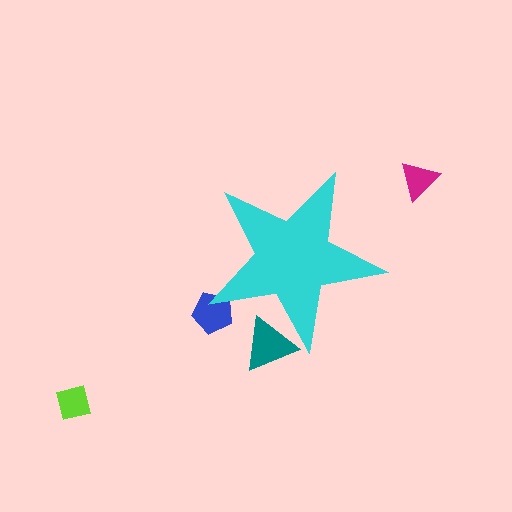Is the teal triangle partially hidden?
Yes, the teal triangle is partially hidden behind the cyan star.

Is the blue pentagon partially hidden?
Yes, the blue pentagon is partially hidden behind the cyan star.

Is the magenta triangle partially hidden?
No, the magenta triangle is fully visible.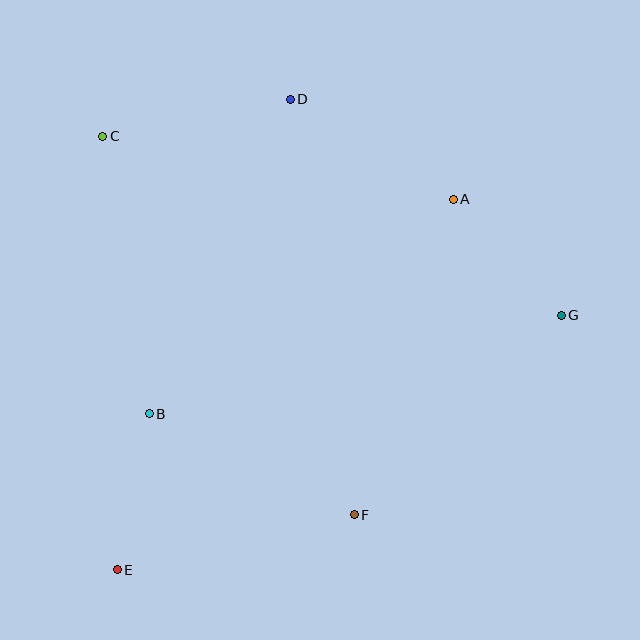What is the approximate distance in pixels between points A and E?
The distance between A and E is approximately 500 pixels.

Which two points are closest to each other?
Points A and G are closest to each other.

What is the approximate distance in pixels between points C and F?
The distance between C and F is approximately 455 pixels.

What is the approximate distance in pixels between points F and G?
The distance between F and G is approximately 288 pixels.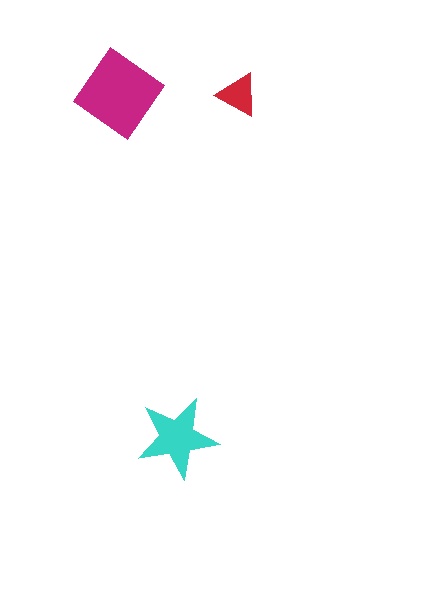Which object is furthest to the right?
The red triangle is rightmost.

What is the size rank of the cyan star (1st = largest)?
2nd.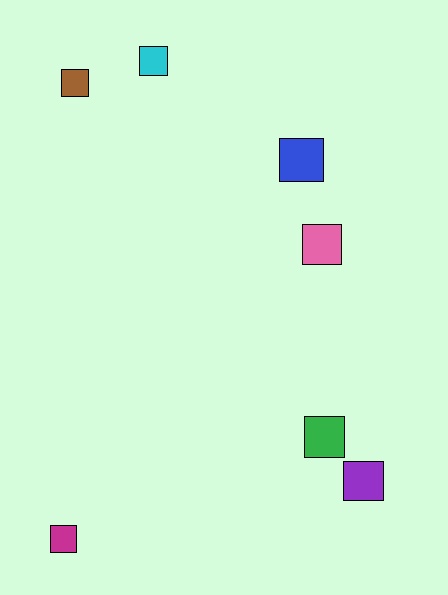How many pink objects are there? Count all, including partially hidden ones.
There is 1 pink object.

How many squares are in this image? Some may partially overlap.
There are 7 squares.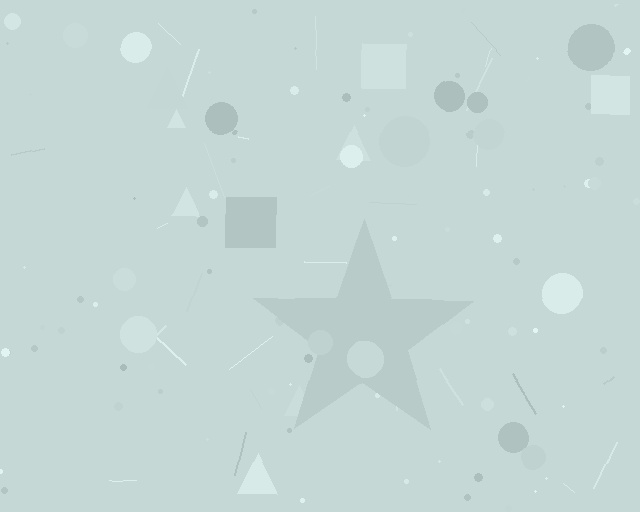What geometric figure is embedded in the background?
A star is embedded in the background.